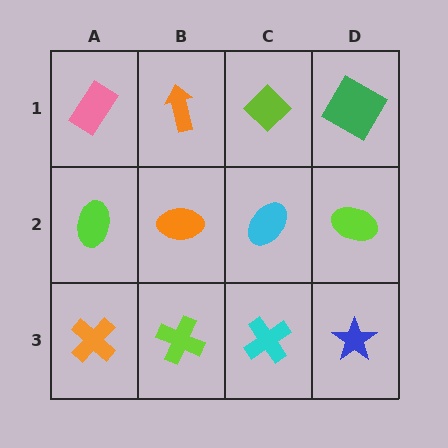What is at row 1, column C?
A lime diamond.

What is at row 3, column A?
An orange cross.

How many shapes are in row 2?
4 shapes.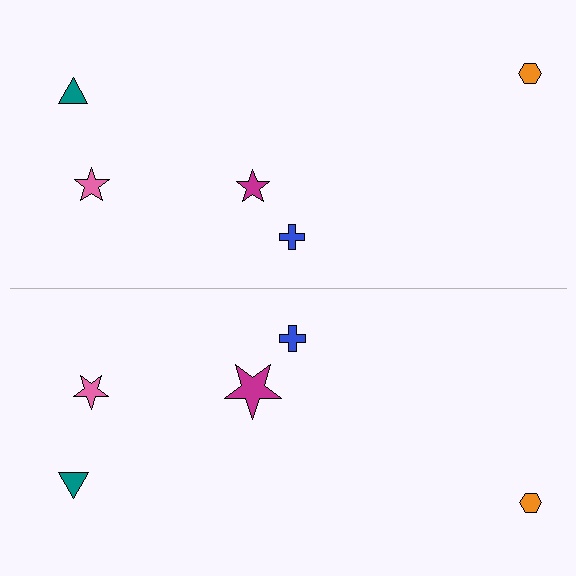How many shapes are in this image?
There are 10 shapes in this image.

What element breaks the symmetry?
The magenta star on the bottom side has a different size than its mirror counterpart.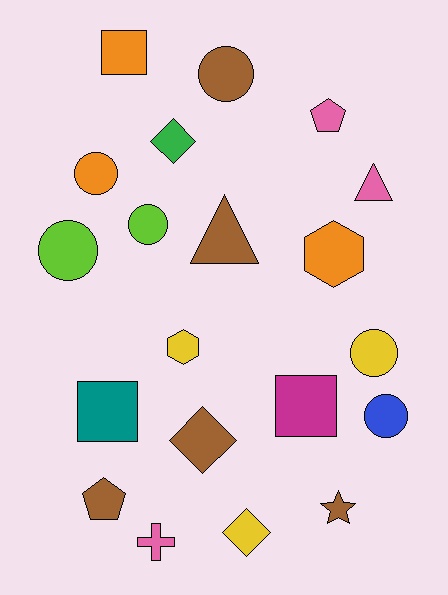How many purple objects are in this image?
There are no purple objects.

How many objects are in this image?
There are 20 objects.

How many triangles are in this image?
There are 2 triangles.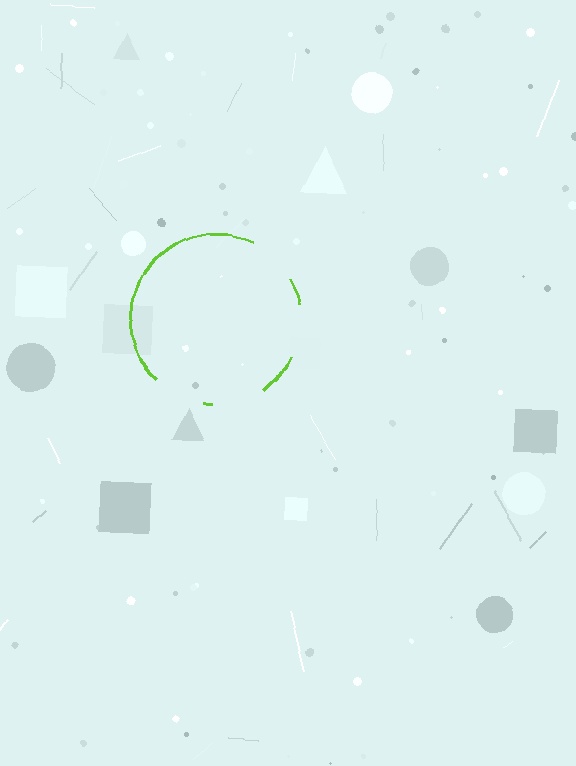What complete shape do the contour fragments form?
The contour fragments form a circle.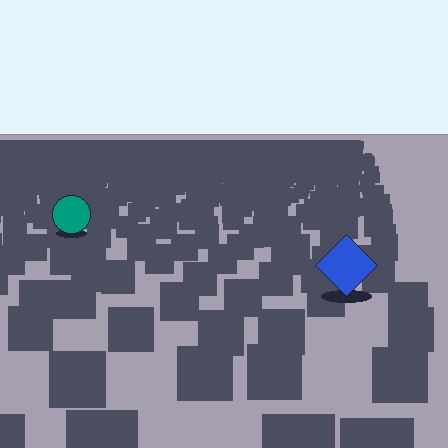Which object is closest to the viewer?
The blue diamond is closest. The texture marks near it are larger and more spread out.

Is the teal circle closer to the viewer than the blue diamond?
No. The blue diamond is closer — you can tell from the texture gradient: the ground texture is coarser near it.